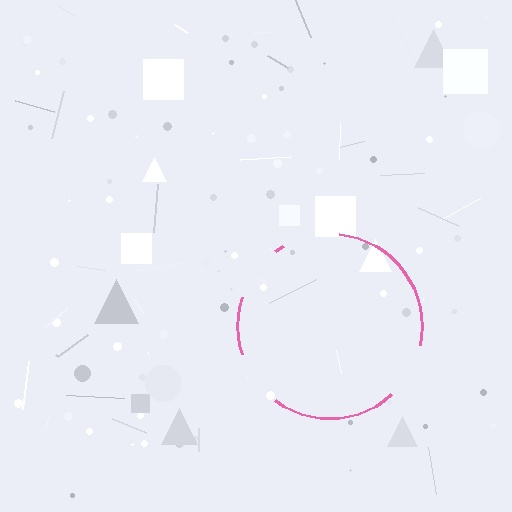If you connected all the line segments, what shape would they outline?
They would outline a circle.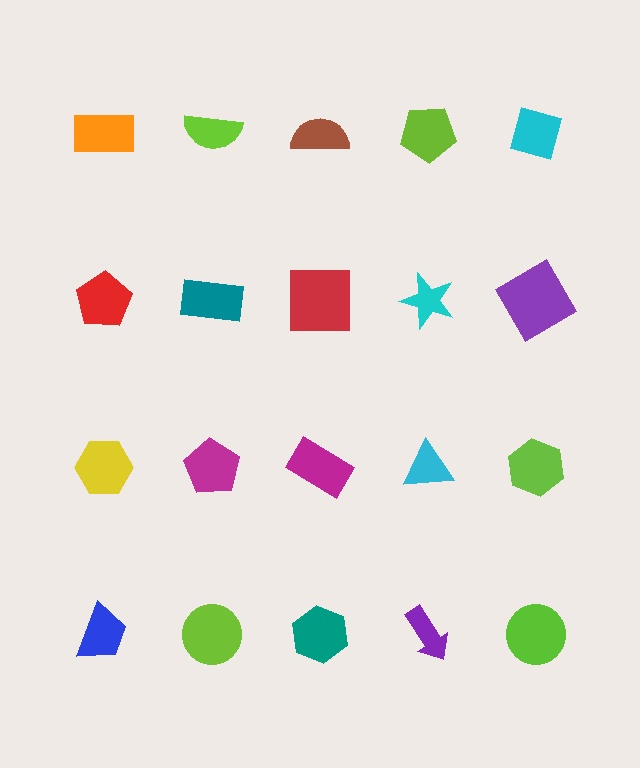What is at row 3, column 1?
A yellow hexagon.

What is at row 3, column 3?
A magenta rectangle.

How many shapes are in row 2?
5 shapes.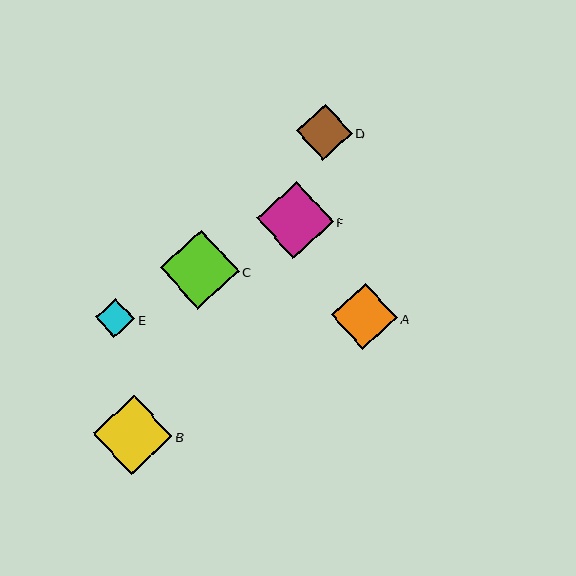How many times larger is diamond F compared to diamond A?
Diamond F is approximately 1.2 times the size of diamond A.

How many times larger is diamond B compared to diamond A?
Diamond B is approximately 1.2 times the size of diamond A.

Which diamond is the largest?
Diamond B is the largest with a size of approximately 79 pixels.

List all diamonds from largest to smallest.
From largest to smallest: B, C, F, A, D, E.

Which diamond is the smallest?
Diamond E is the smallest with a size of approximately 40 pixels.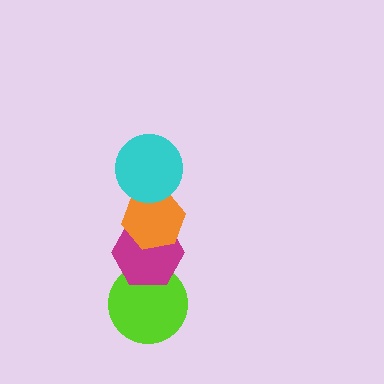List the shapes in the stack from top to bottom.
From top to bottom: the cyan circle, the orange hexagon, the magenta hexagon, the lime circle.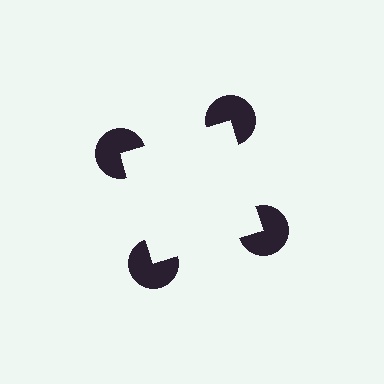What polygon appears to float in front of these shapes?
An illusory square — its edges are inferred from the aligned wedge cuts in the pac-man discs, not physically drawn.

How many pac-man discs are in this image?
There are 4 — one at each vertex of the illusory square.